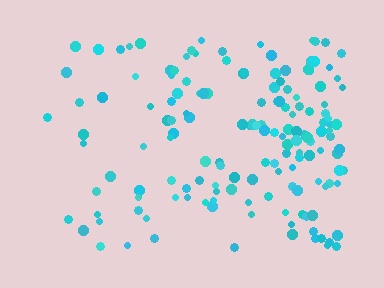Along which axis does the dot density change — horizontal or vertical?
Horizontal.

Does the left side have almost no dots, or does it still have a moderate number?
Still a moderate number, just noticeably fewer than the right.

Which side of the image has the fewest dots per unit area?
The left.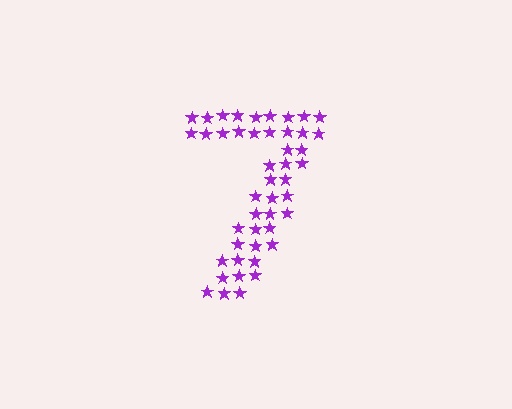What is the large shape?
The large shape is the digit 7.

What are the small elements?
The small elements are stars.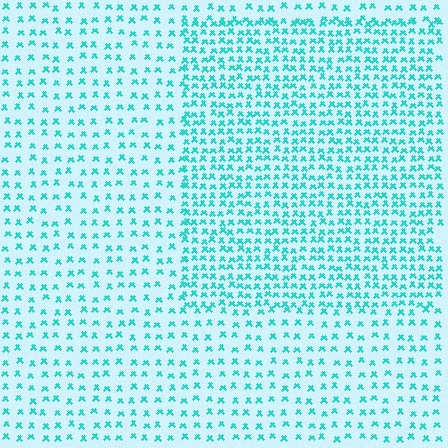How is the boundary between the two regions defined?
The boundary is defined by a change in element density (approximately 2.0x ratio). All elements are the same color, size, and shape.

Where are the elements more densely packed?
The elements are more densely packed inside the rectangle boundary.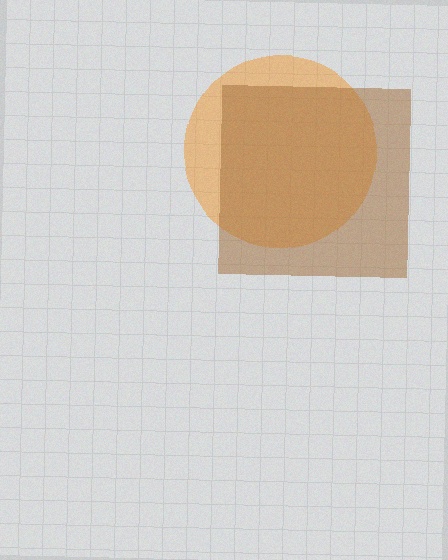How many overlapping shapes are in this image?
There are 2 overlapping shapes in the image.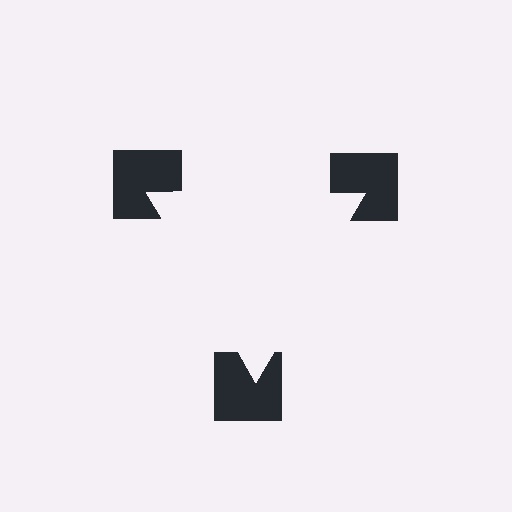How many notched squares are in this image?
There are 3 — one at each vertex of the illusory triangle.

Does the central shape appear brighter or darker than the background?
It typically appears slightly brighter than the background, even though no actual brightness change is drawn.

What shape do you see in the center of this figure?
An illusory triangle — its edges are inferred from the aligned wedge cuts in the notched squares, not physically drawn.